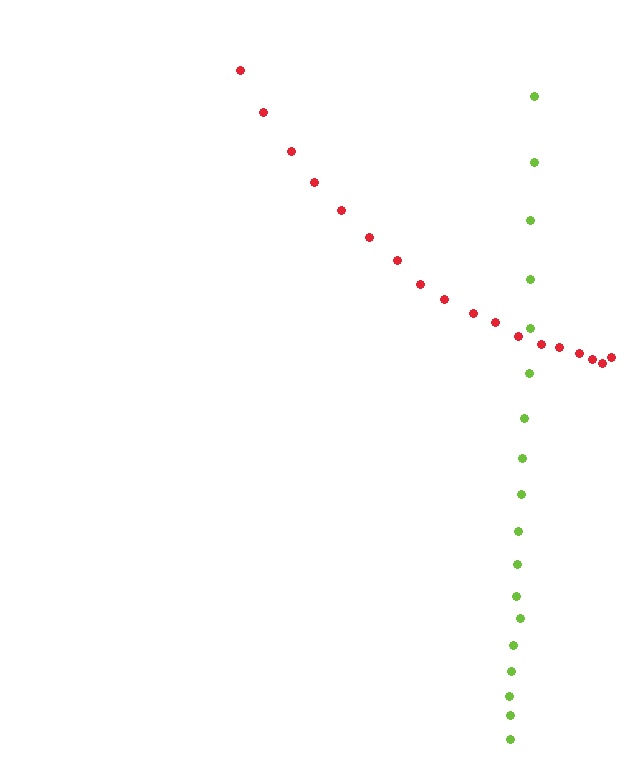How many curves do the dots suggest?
There are 2 distinct paths.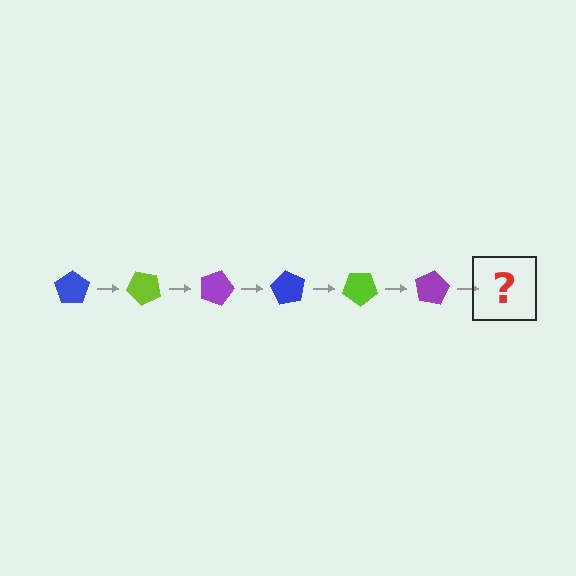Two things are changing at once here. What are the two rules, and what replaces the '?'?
The two rules are that it rotates 45 degrees each step and the color cycles through blue, lime, and purple. The '?' should be a blue pentagon, rotated 270 degrees from the start.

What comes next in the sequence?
The next element should be a blue pentagon, rotated 270 degrees from the start.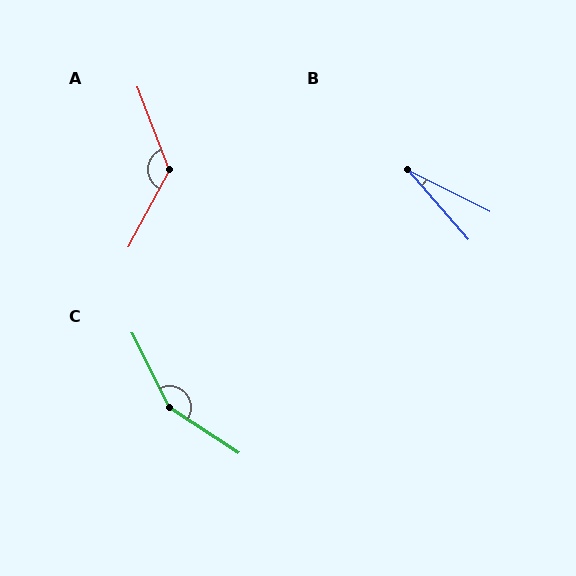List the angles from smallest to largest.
B (22°), A (131°), C (150°).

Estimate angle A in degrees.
Approximately 131 degrees.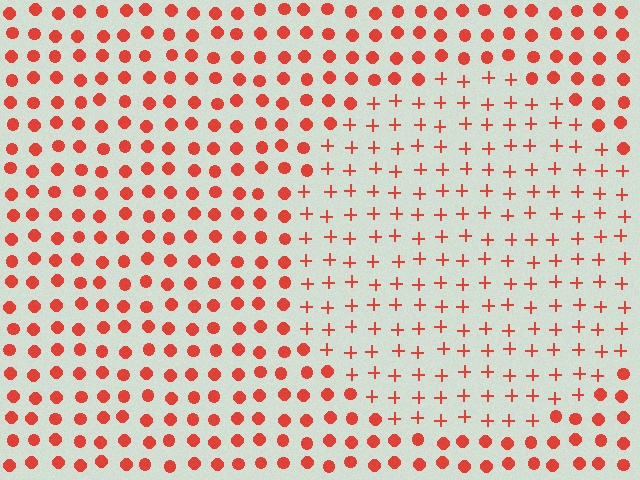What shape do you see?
I see a circle.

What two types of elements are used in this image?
The image uses plus signs inside the circle region and circles outside it.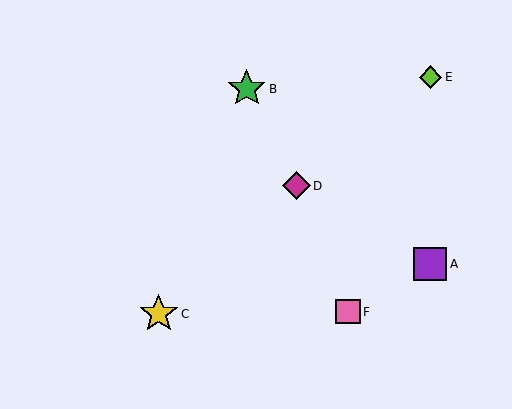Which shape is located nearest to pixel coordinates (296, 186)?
The magenta diamond (labeled D) at (296, 186) is nearest to that location.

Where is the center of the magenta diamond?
The center of the magenta diamond is at (296, 186).